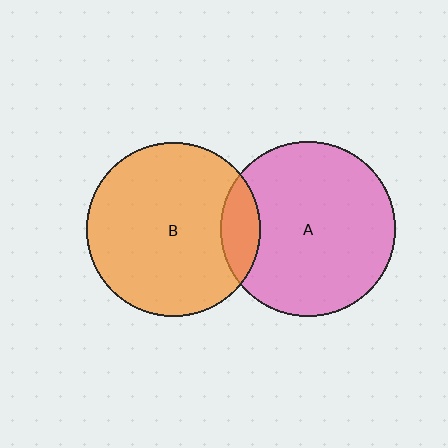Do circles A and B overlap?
Yes.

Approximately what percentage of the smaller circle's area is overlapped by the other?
Approximately 15%.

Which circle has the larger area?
Circle A (pink).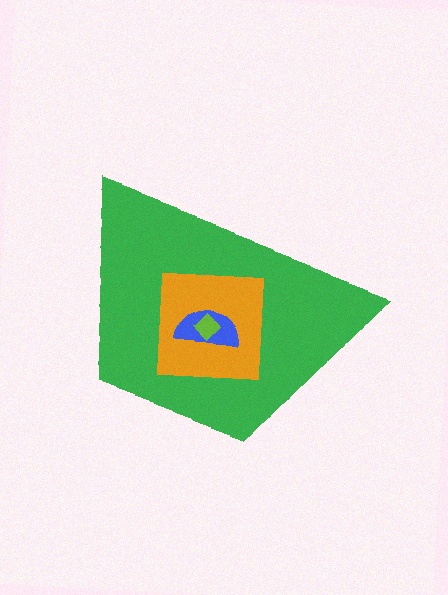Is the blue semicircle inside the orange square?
Yes.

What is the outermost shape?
The green trapezoid.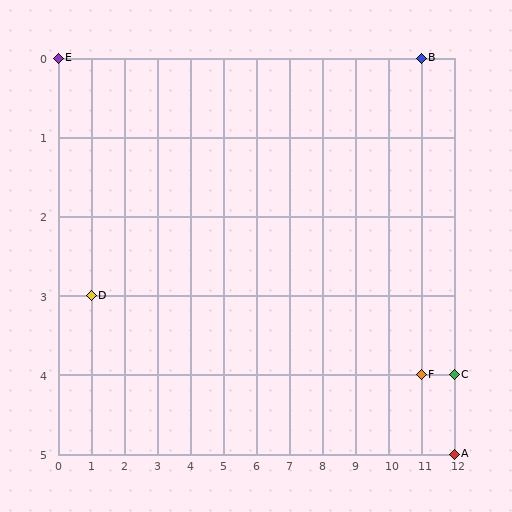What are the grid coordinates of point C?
Point C is at grid coordinates (12, 4).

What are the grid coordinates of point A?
Point A is at grid coordinates (12, 5).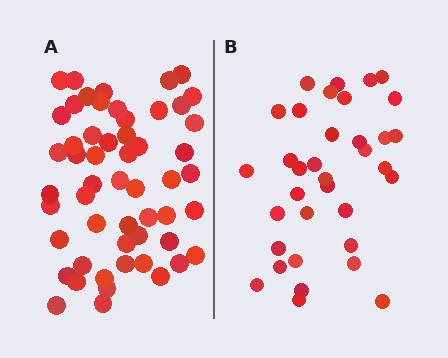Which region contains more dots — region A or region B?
Region A (the left region) has more dots.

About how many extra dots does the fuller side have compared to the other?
Region A has approximately 20 more dots than region B.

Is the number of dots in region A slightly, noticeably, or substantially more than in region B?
Region A has substantially more. The ratio is roughly 1.5 to 1.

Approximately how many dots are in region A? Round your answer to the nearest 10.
About 50 dots. (The exact count is 54, which rounds to 50.)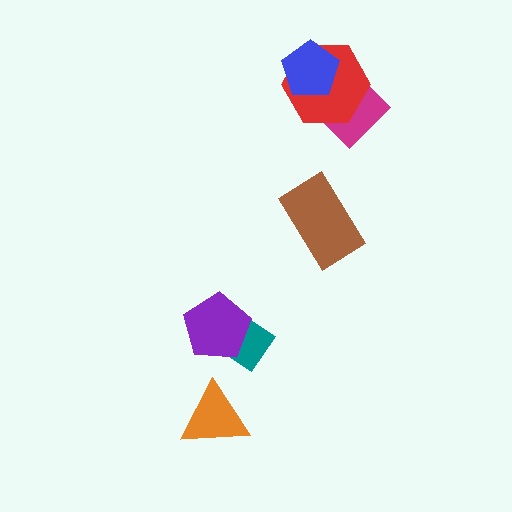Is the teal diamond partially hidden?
Yes, it is partially covered by another shape.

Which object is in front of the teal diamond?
The purple pentagon is in front of the teal diamond.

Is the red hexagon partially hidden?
Yes, it is partially covered by another shape.